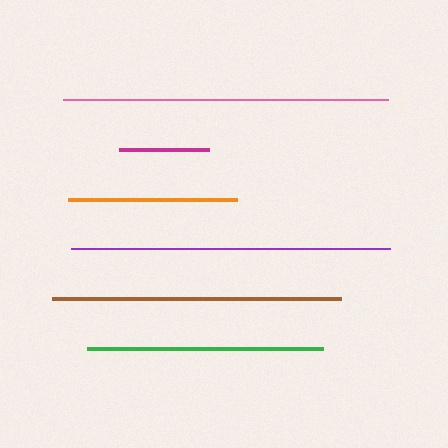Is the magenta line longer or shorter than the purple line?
The purple line is longer than the magenta line.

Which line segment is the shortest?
The magenta line is the shortest at approximately 91 pixels.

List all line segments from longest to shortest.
From longest to shortest: pink, purple, brown, green, orange, magenta.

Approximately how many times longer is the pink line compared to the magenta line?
The pink line is approximately 3.6 times the length of the magenta line.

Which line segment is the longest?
The pink line is the longest at approximately 325 pixels.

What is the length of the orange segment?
The orange segment is approximately 169 pixels long.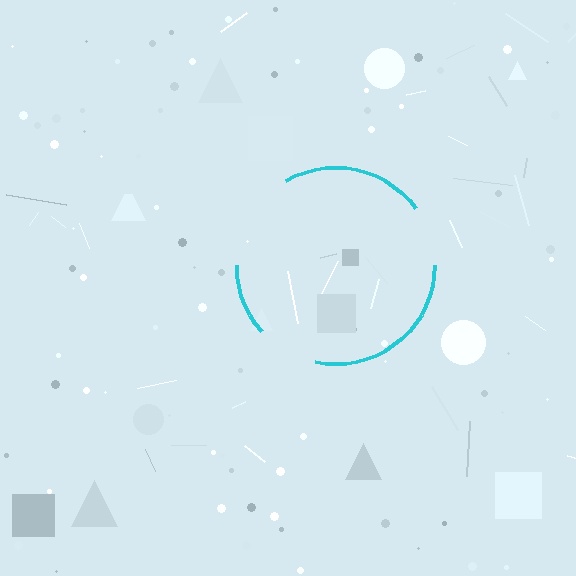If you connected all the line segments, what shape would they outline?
They would outline a circle.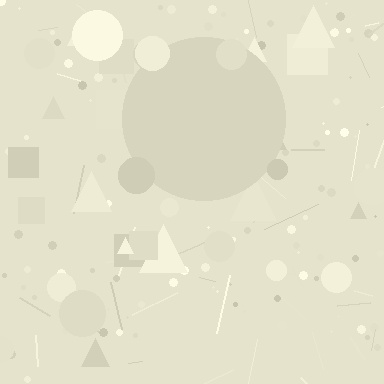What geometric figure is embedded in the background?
A circle is embedded in the background.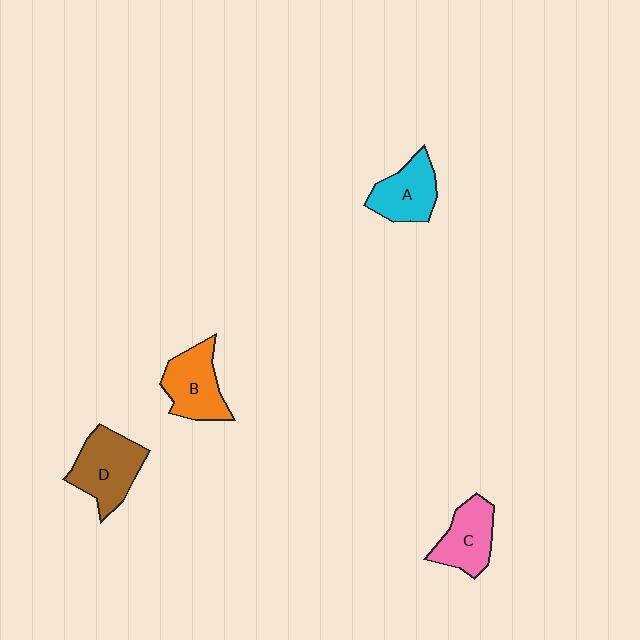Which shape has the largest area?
Shape D (brown).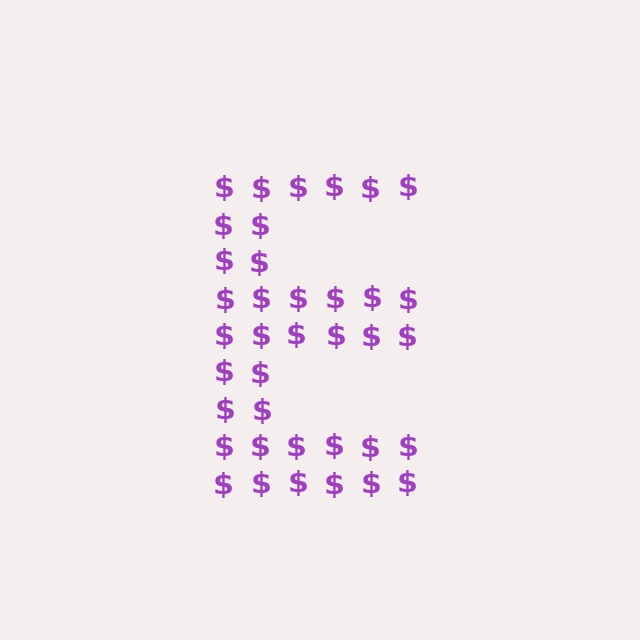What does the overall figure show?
The overall figure shows the letter E.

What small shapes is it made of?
It is made of small dollar signs.